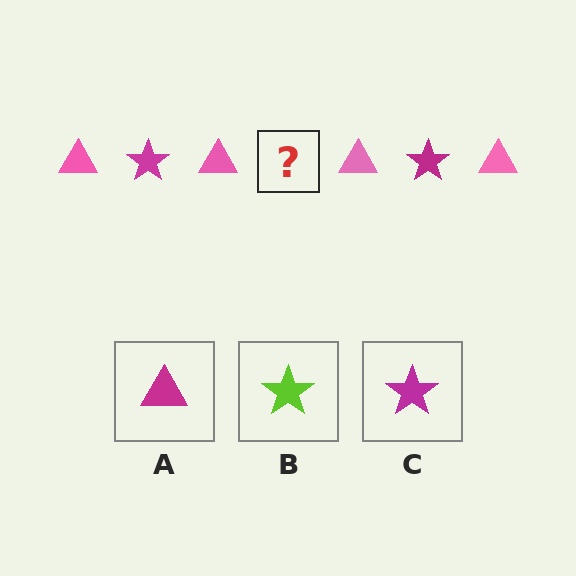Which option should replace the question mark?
Option C.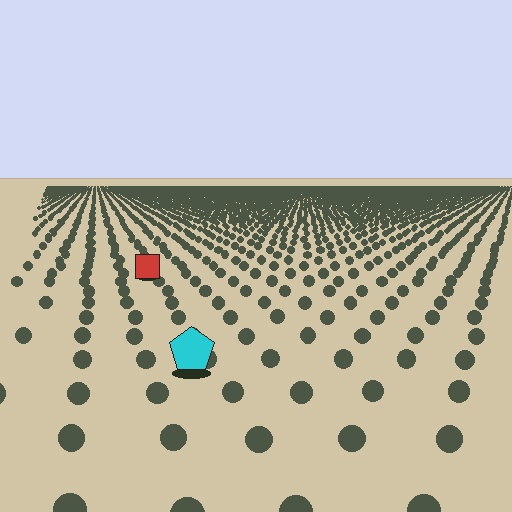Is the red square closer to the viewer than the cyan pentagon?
No. The cyan pentagon is closer — you can tell from the texture gradient: the ground texture is coarser near it.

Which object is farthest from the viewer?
The red square is farthest from the viewer. It appears smaller and the ground texture around it is denser.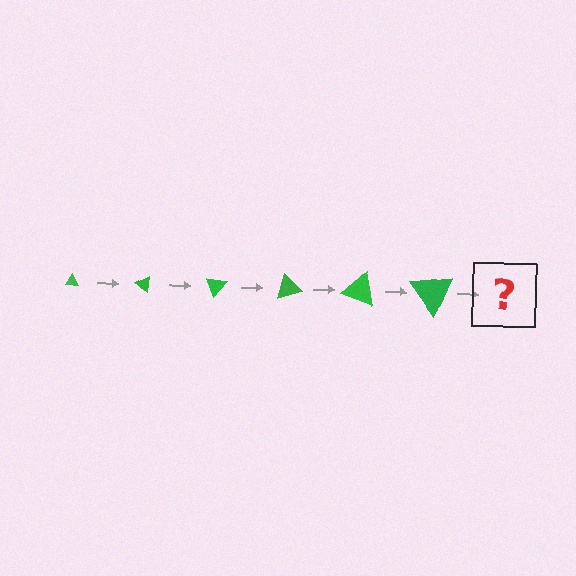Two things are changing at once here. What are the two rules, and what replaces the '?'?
The two rules are that the triangle grows larger each step and it rotates 35 degrees each step. The '?' should be a triangle, larger than the previous one and rotated 210 degrees from the start.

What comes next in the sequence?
The next element should be a triangle, larger than the previous one and rotated 210 degrees from the start.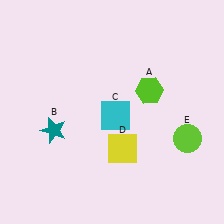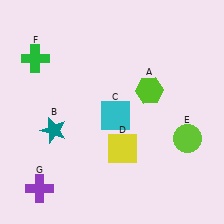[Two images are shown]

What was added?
A green cross (F), a purple cross (G) were added in Image 2.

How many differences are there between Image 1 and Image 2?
There are 2 differences between the two images.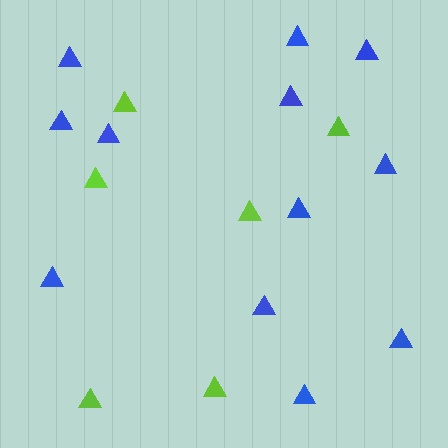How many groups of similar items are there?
There are 2 groups: one group of blue triangles (12) and one group of lime triangles (6).